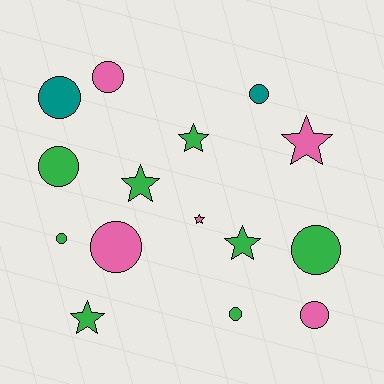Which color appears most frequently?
Green, with 8 objects.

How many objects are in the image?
There are 15 objects.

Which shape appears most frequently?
Circle, with 9 objects.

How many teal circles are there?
There are 2 teal circles.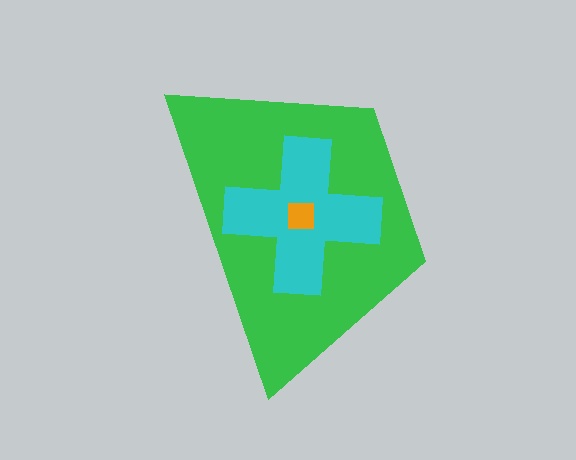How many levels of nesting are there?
3.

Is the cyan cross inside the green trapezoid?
Yes.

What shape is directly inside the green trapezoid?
The cyan cross.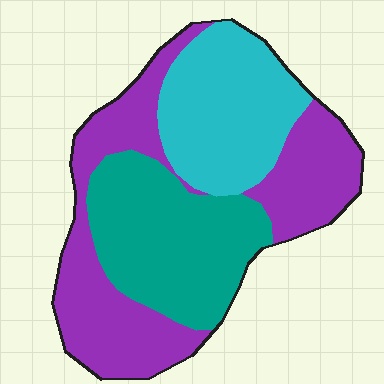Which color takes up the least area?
Cyan, at roughly 25%.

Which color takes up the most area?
Purple, at roughly 40%.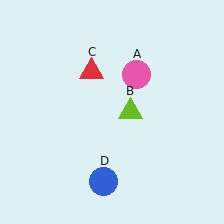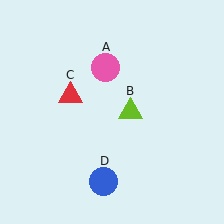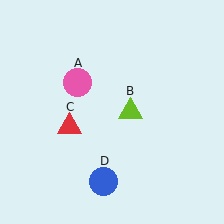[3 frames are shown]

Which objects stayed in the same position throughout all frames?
Lime triangle (object B) and blue circle (object D) remained stationary.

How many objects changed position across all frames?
2 objects changed position: pink circle (object A), red triangle (object C).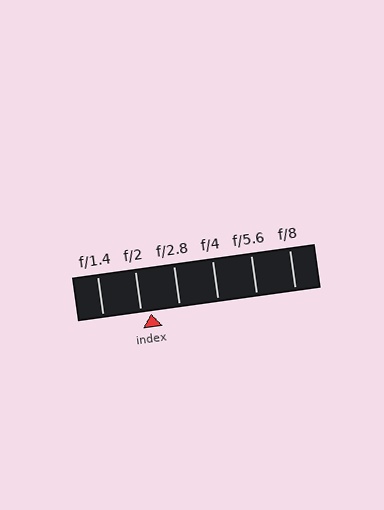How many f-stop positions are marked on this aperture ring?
There are 6 f-stop positions marked.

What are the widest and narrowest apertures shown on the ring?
The widest aperture shown is f/1.4 and the narrowest is f/8.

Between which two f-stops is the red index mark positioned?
The index mark is between f/2 and f/2.8.